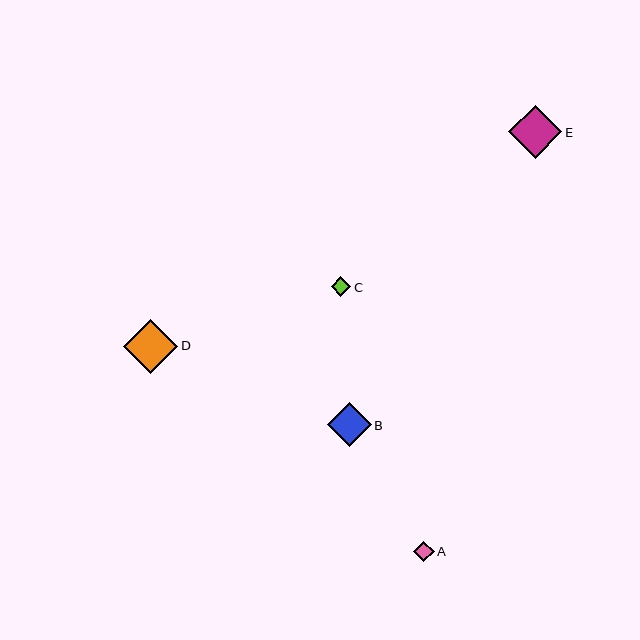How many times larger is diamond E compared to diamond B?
Diamond E is approximately 1.2 times the size of diamond B.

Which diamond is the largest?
Diamond D is the largest with a size of approximately 54 pixels.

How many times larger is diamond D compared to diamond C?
Diamond D is approximately 2.7 times the size of diamond C.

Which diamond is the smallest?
Diamond C is the smallest with a size of approximately 20 pixels.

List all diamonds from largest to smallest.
From largest to smallest: D, E, B, A, C.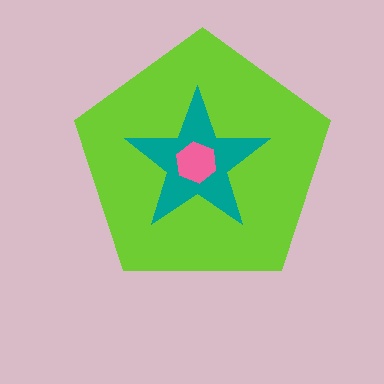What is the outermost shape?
The lime pentagon.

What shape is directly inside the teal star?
The pink hexagon.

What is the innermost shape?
The pink hexagon.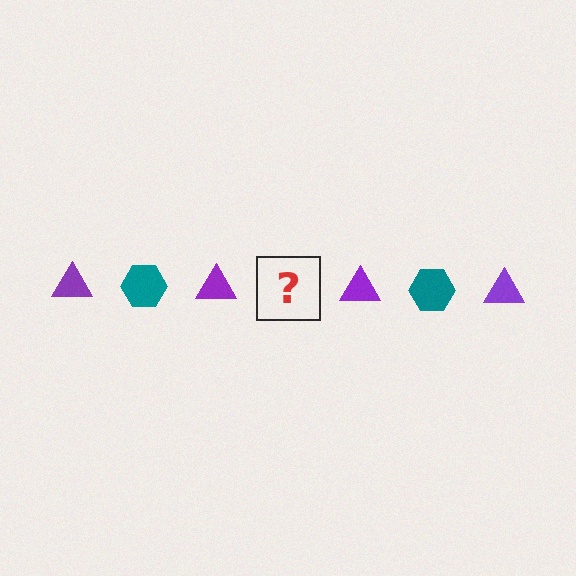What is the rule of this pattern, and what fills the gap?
The rule is that the pattern alternates between purple triangle and teal hexagon. The gap should be filled with a teal hexagon.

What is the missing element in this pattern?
The missing element is a teal hexagon.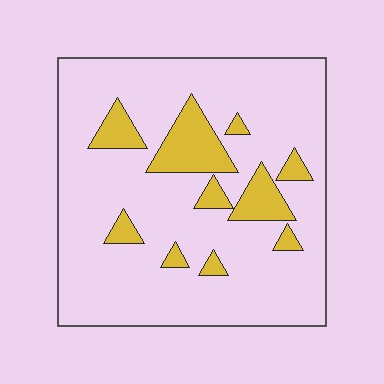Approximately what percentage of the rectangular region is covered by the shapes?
Approximately 15%.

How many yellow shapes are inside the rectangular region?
10.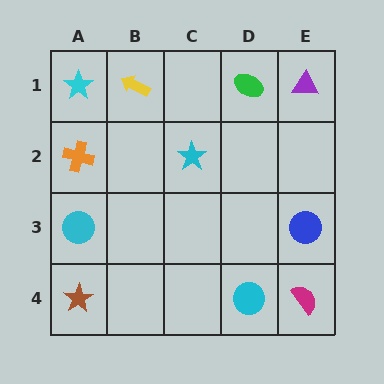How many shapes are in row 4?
3 shapes.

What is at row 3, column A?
A cyan circle.